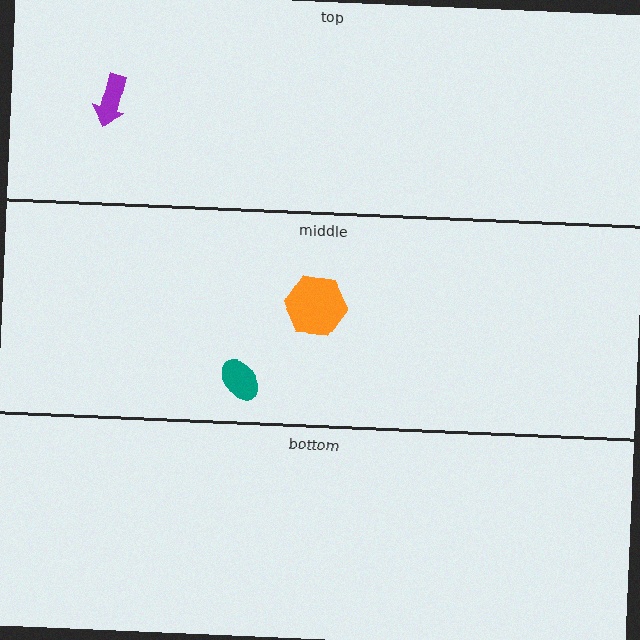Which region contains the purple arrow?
The top region.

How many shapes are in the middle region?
2.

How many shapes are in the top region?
1.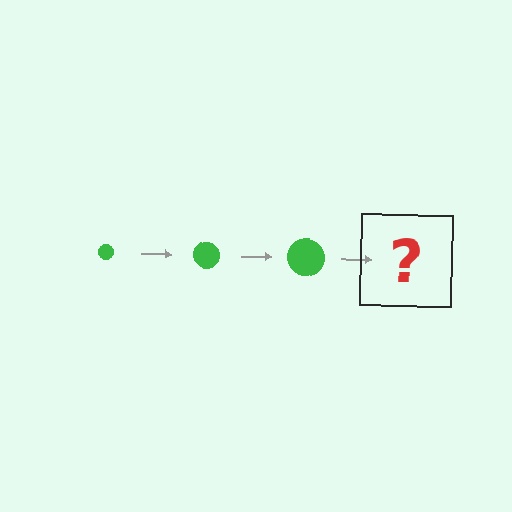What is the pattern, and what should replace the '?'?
The pattern is that the circle gets progressively larger each step. The '?' should be a green circle, larger than the previous one.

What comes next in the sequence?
The next element should be a green circle, larger than the previous one.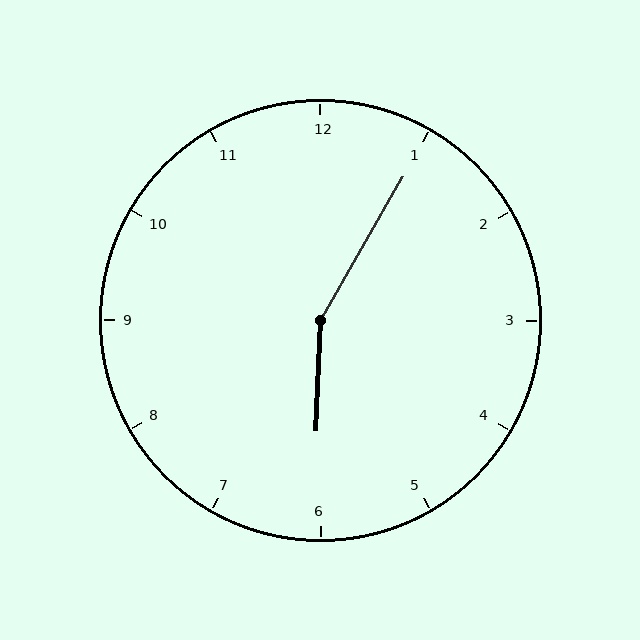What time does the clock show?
6:05.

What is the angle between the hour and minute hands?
Approximately 152 degrees.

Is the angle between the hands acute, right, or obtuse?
It is obtuse.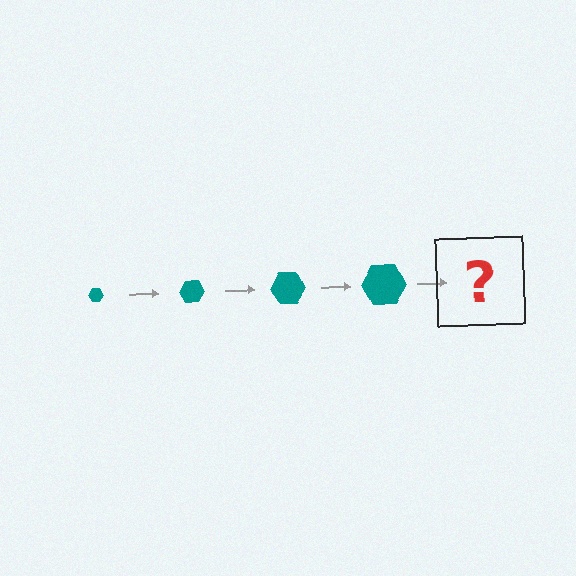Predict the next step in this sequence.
The next step is a teal hexagon, larger than the previous one.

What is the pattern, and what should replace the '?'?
The pattern is that the hexagon gets progressively larger each step. The '?' should be a teal hexagon, larger than the previous one.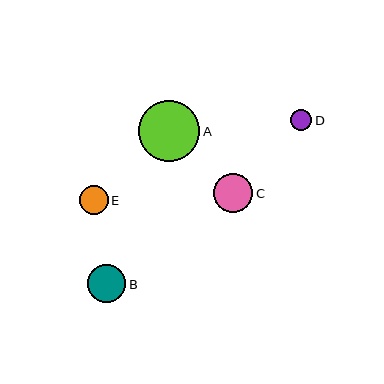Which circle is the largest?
Circle A is the largest with a size of approximately 61 pixels.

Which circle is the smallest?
Circle D is the smallest with a size of approximately 21 pixels.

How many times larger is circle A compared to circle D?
Circle A is approximately 2.9 times the size of circle D.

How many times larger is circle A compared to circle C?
Circle A is approximately 1.6 times the size of circle C.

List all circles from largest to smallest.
From largest to smallest: A, C, B, E, D.